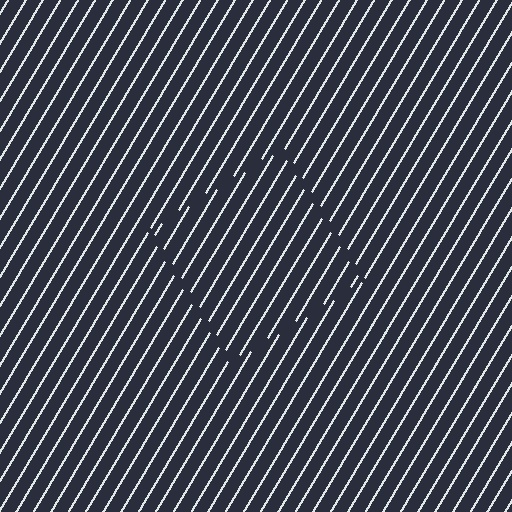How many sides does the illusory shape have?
4 sides — the line-ends trace a square.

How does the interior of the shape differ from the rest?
The interior of the shape contains the same grating, shifted by half a period — the contour is defined by the phase discontinuity where line-ends from the inner and outer gratings abut.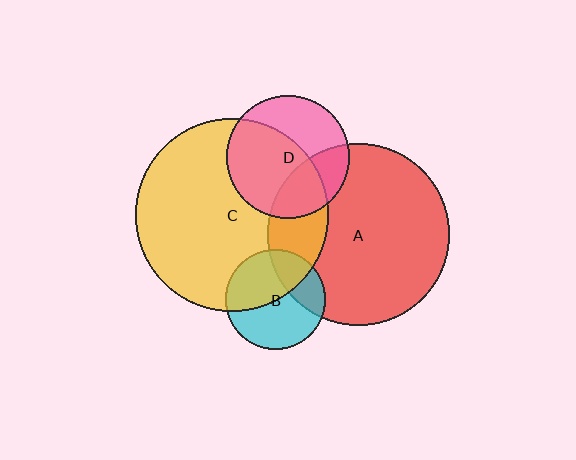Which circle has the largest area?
Circle C (yellow).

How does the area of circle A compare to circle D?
Approximately 2.2 times.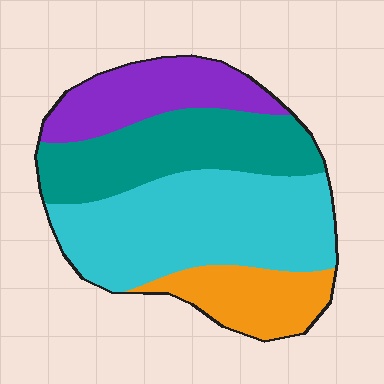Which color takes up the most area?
Cyan, at roughly 40%.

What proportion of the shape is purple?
Purple covers 18% of the shape.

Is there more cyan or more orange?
Cyan.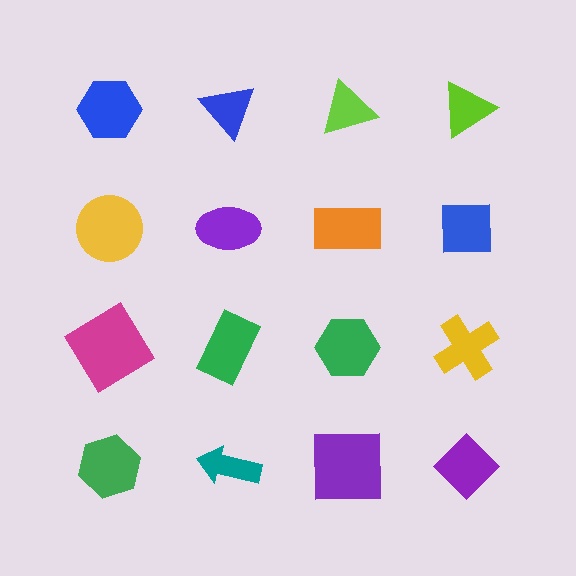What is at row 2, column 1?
A yellow circle.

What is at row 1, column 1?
A blue hexagon.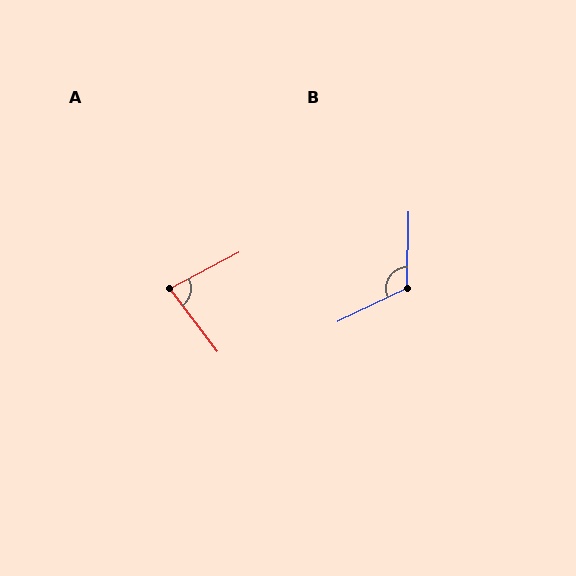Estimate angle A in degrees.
Approximately 80 degrees.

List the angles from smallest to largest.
A (80°), B (117°).